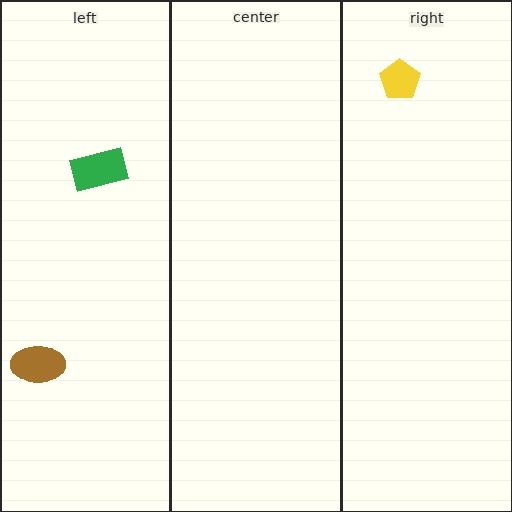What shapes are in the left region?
The brown ellipse, the green rectangle.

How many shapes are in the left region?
2.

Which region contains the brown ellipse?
The left region.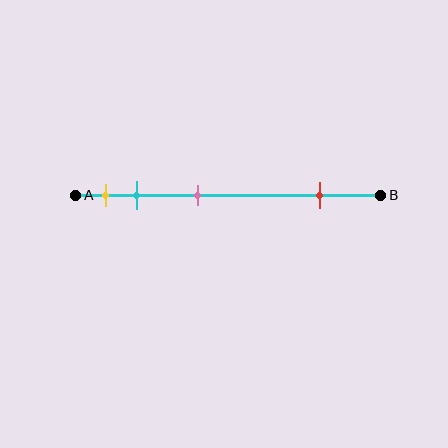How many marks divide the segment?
There are 4 marks dividing the segment.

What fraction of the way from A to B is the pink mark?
The pink mark is approximately 40% (0.4) of the way from A to B.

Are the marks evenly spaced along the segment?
No, the marks are not evenly spaced.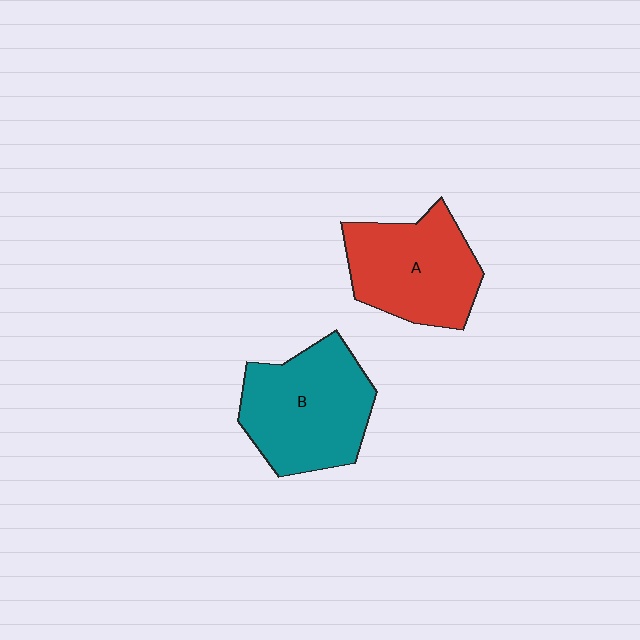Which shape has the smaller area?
Shape A (red).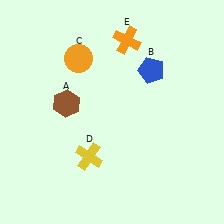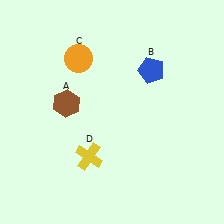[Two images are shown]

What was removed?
The orange cross (E) was removed in Image 2.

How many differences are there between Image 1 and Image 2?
There is 1 difference between the two images.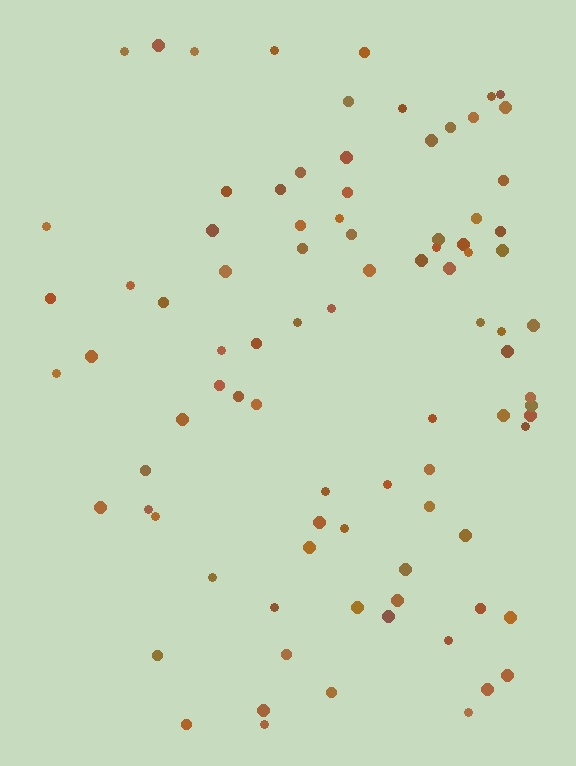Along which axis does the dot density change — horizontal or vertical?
Horizontal.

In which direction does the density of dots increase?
From left to right, with the right side densest.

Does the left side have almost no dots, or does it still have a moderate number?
Still a moderate number, just noticeably fewer than the right.